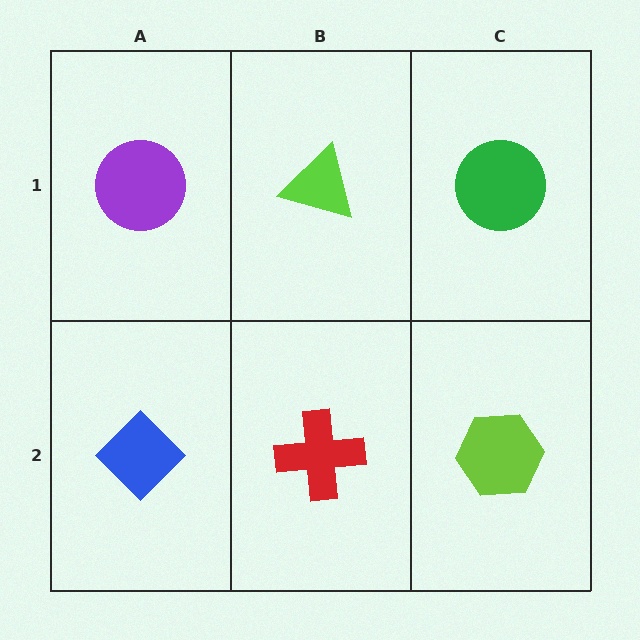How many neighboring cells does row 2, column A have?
2.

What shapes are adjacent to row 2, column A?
A purple circle (row 1, column A), a red cross (row 2, column B).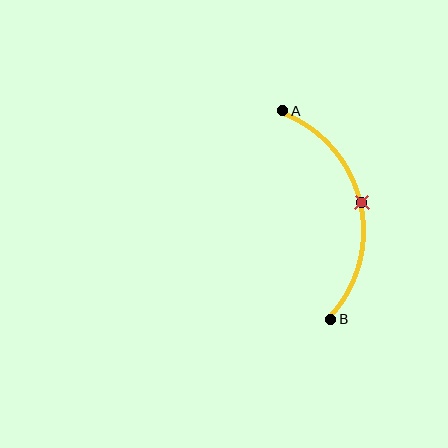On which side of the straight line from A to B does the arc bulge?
The arc bulges to the right of the straight line connecting A and B.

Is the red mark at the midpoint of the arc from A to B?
Yes. The red mark lies on the arc at equal arc-length from both A and B — it is the arc midpoint.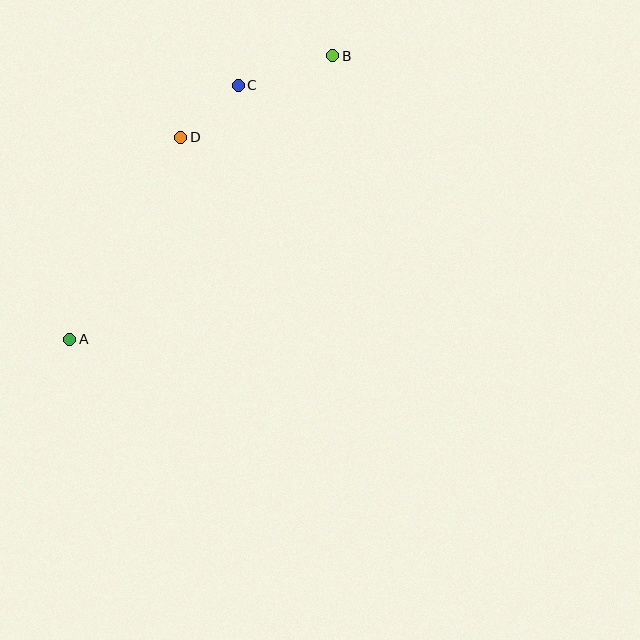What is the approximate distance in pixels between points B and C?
The distance between B and C is approximately 99 pixels.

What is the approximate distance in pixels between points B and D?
The distance between B and D is approximately 172 pixels.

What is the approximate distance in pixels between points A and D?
The distance between A and D is approximately 231 pixels.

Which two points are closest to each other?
Points C and D are closest to each other.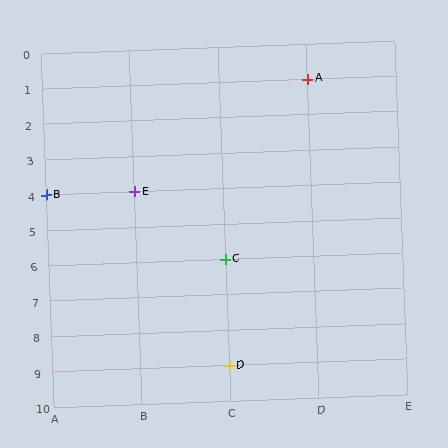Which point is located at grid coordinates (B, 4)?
Point E is at (B, 4).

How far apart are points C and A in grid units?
Points C and A are 1 column and 5 rows apart (about 5.1 grid units diagonally).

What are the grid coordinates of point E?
Point E is at grid coordinates (B, 4).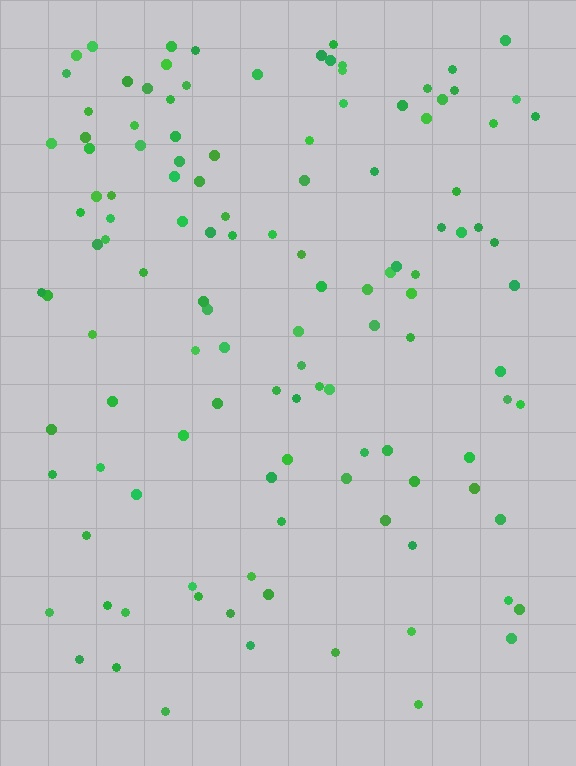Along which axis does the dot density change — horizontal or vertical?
Vertical.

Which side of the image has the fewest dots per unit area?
The bottom.